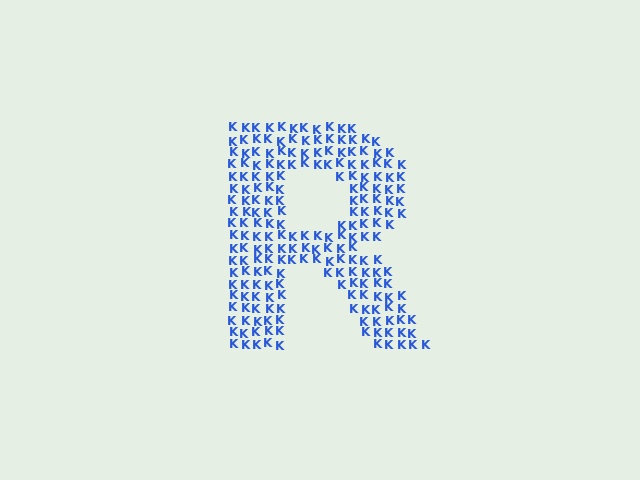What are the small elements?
The small elements are letter K's.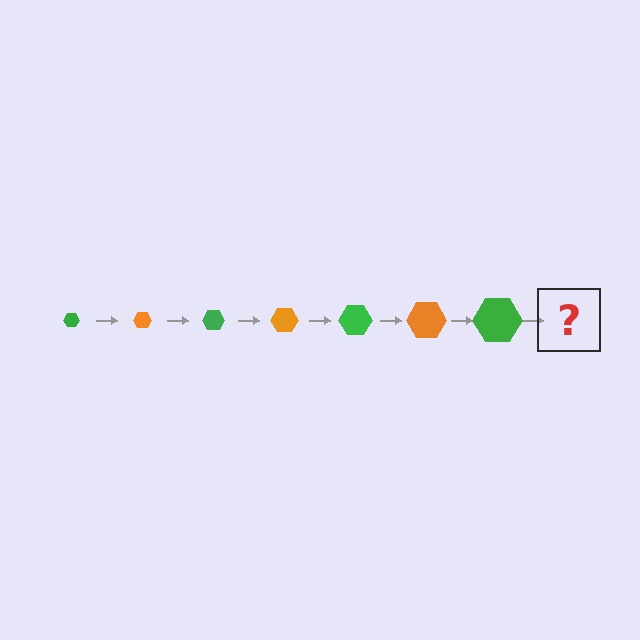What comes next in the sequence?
The next element should be an orange hexagon, larger than the previous one.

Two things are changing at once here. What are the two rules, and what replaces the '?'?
The two rules are that the hexagon grows larger each step and the color cycles through green and orange. The '?' should be an orange hexagon, larger than the previous one.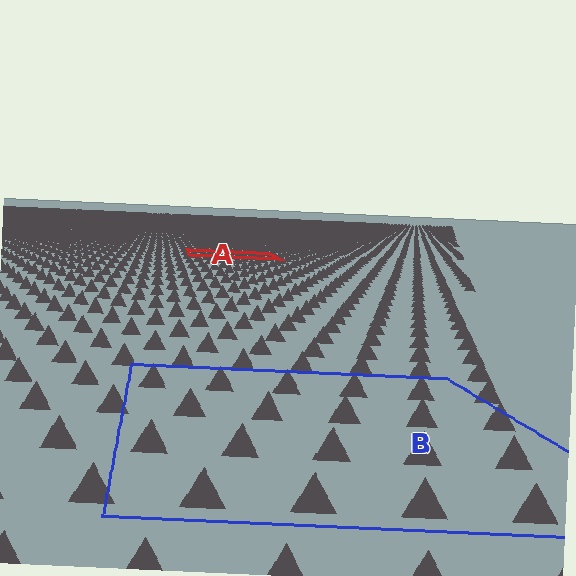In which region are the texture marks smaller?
The texture marks are smaller in region A, because it is farther away.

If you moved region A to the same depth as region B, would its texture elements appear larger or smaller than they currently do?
They would appear larger. At a closer depth, the same texture elements are projected at a bigger on-screen size.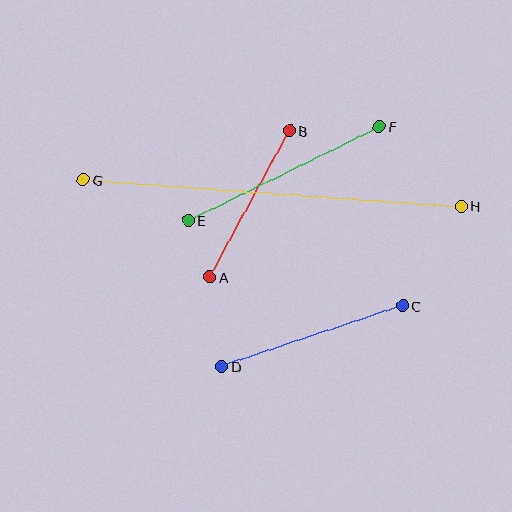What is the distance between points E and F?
The distance is approximately 213 pixels.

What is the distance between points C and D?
The distance is approximately 191 pixels.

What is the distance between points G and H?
The distance is approximately 379 pixels.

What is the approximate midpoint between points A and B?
The midpoint is at approximately (250, 204) pixels.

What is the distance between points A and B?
The distance is approximately 167 pixels.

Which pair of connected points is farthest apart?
Points G and H are farthest apart.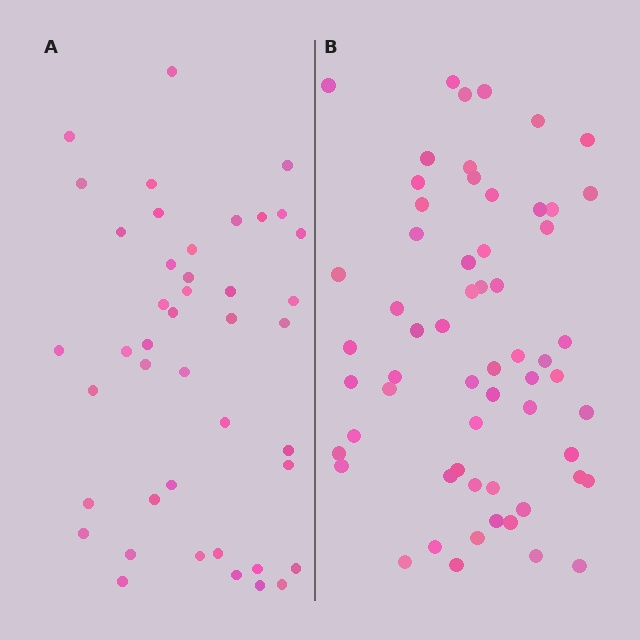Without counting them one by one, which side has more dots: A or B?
Region B (the right region) has more dots.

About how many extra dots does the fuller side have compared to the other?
Region B has approximately 15 more dots than region A.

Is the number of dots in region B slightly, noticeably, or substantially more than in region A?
Region B has noticeably more, but not dramatically so. The ratio is roughly 1.4 to 1.